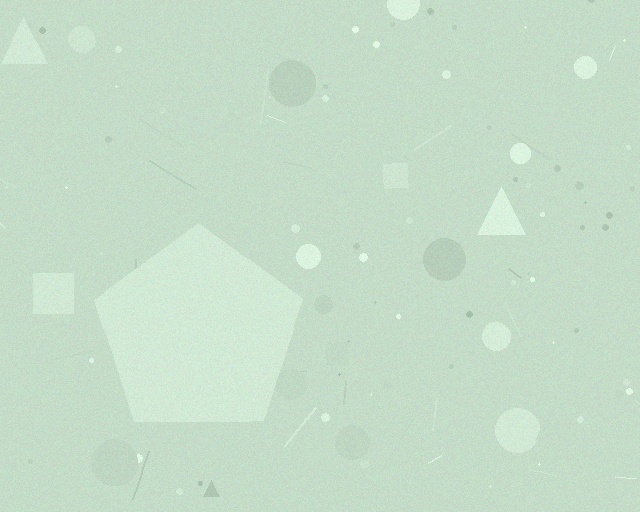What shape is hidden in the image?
A pentagon is hidden in the image.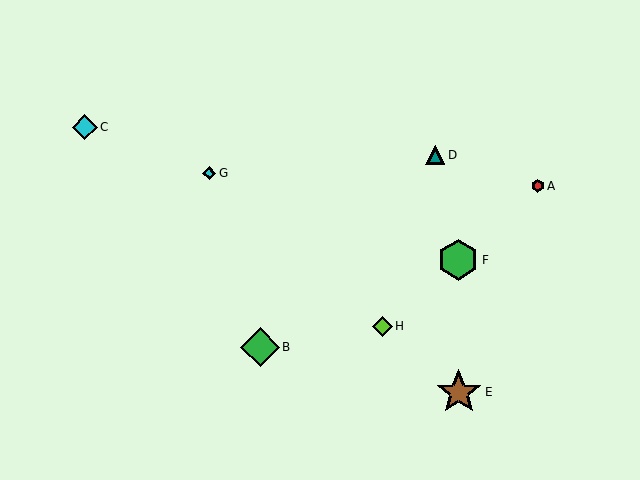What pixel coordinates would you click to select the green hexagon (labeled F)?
Click at (458, 260) to select the green hexagon F.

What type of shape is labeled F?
Shape F is a green hexagon.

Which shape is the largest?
The brown star (labeled E) is the largest.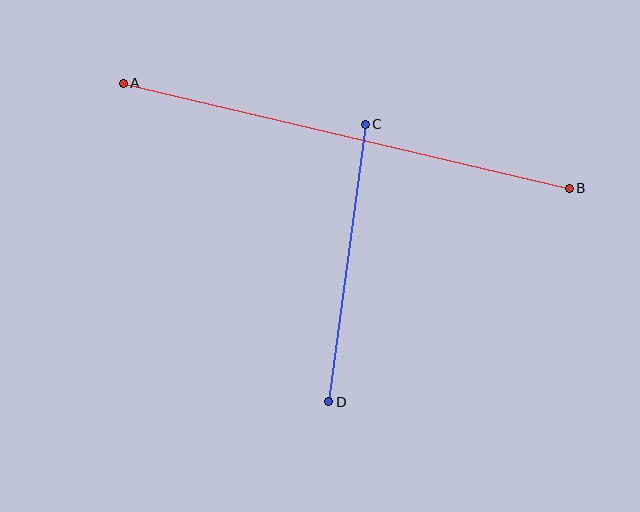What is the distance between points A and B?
The distance is approximately 458 pixels.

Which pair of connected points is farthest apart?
Points A and B are farthest apart.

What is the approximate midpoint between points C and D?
The midpoint is at approximately (347, 263) pixels.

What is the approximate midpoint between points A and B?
The midpoint is at approximately (346, 136) pixels.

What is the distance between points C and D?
The distance is approximately 280 pixels.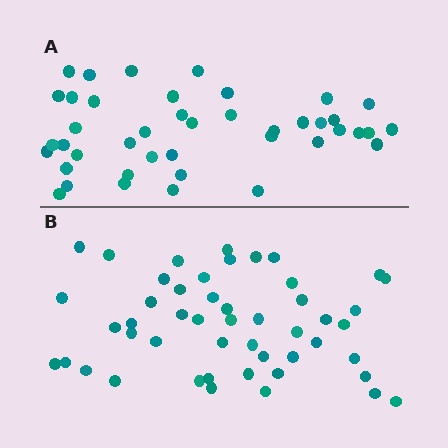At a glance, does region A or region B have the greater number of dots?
Region B (the bottom region) has more dots.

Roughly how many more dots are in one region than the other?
Region B has roughly 8 or so more dots than region A.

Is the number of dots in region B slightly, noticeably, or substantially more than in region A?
Region B has only slightly more — the two regions are fairly close. The ratio is roughly 1.2 to 1.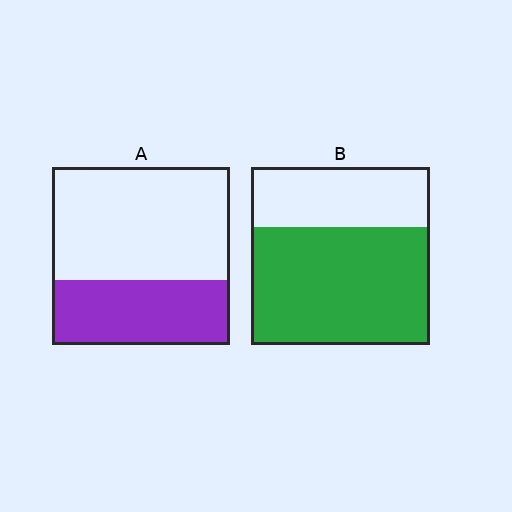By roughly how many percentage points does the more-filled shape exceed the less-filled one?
By roughly 30 percentage points (B over A).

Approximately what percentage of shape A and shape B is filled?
A is approximately 35% and B is approximately 65%.